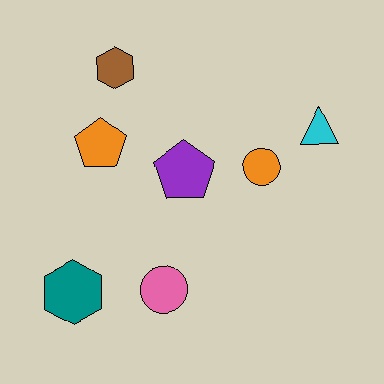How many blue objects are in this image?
There are no blue objects.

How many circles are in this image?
There are 2 circles.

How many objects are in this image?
There are 7 objects.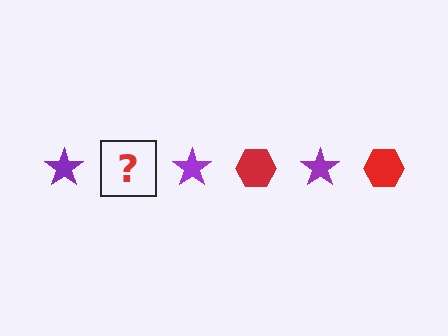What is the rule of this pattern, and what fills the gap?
The rule is that the pattern alternates between purple star and red hexagon. The gap should be filled with a red hexagon.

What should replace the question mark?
The question mark should be replaced with a red hexagon.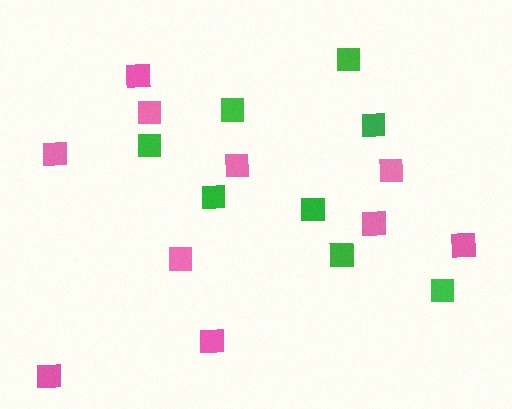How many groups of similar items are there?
There are 2 groups: one group of green squares (8) and one group of pink squares (10).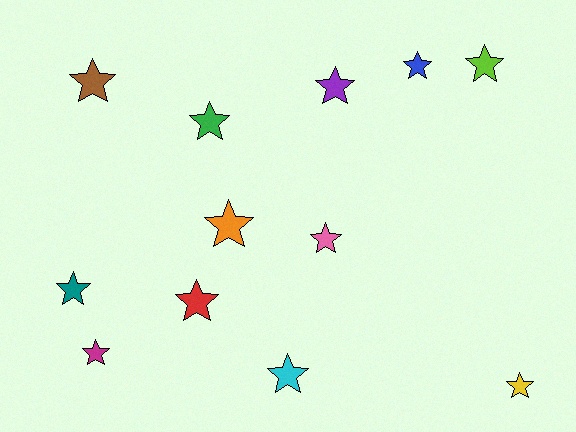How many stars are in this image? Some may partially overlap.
There are 12 stars.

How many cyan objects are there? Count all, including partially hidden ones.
There is 1 cyan object.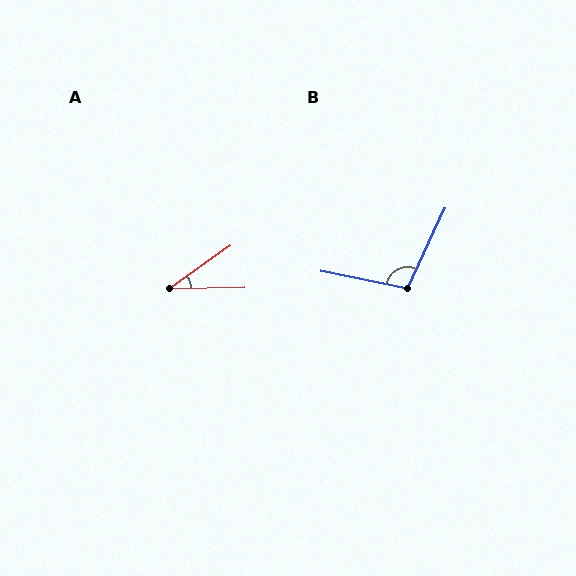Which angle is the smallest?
A, at approximately 34 degrees.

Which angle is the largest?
B, at approximately 104 degrees.